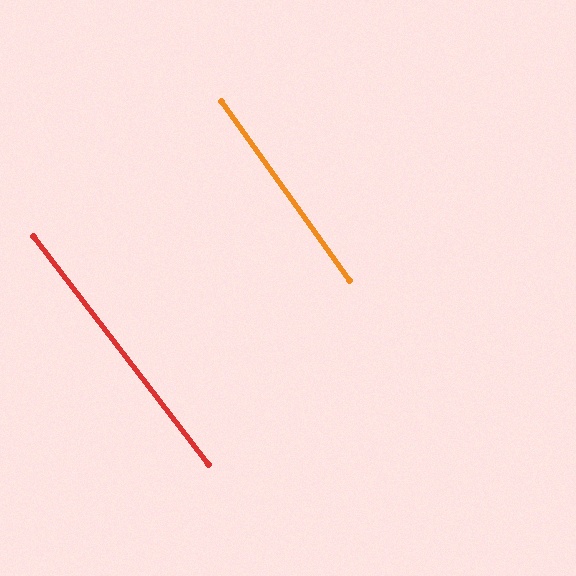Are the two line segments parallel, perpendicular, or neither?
Parallel — their directions differ by only 1.7°.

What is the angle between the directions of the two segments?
Approximately 2 degrees.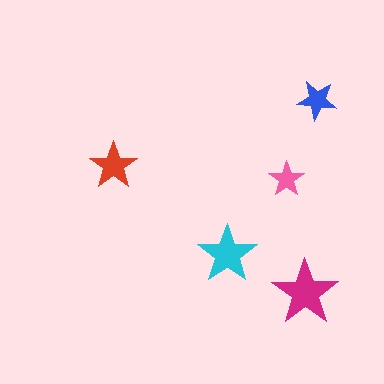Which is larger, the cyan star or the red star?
The cyan one.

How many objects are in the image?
There are 5 objects in the image.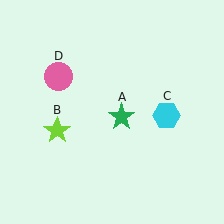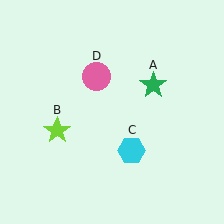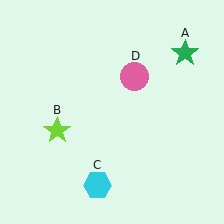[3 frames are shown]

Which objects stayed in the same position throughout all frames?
Lime star (object B) remained stationary.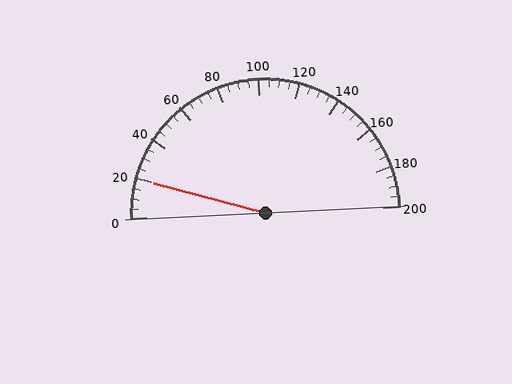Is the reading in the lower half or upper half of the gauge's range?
The reading is in the lower half of the range (0 to 200).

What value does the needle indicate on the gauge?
The needle indicates approximately 20.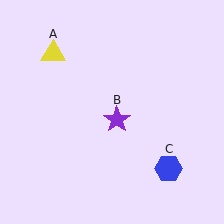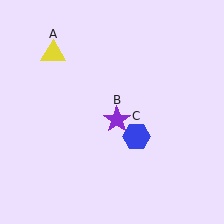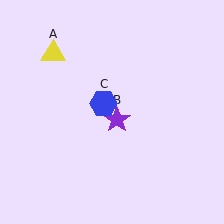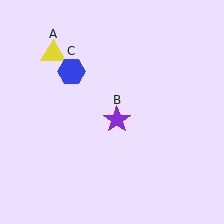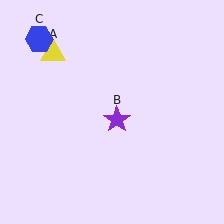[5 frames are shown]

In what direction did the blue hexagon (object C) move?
The blue hexagon (object C) moved up and to the left.